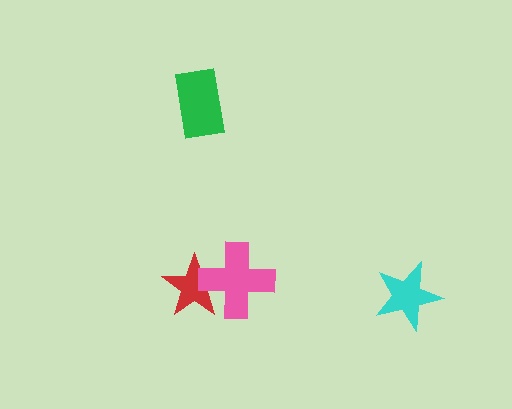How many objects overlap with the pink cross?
1 object overlaps with the pink cross.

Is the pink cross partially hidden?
No, no other shape covers it.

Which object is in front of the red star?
The pink cross is in front of the red star.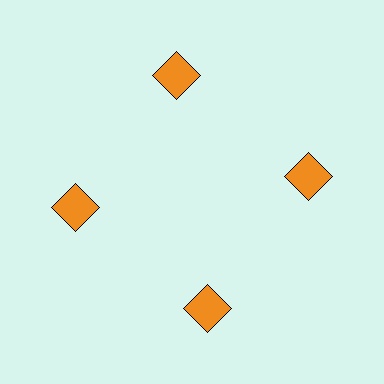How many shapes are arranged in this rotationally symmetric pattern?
There are 4 shapes, arranged in 4 groups of 1.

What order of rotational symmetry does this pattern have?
This pattern has 4-fold rotational symmetry.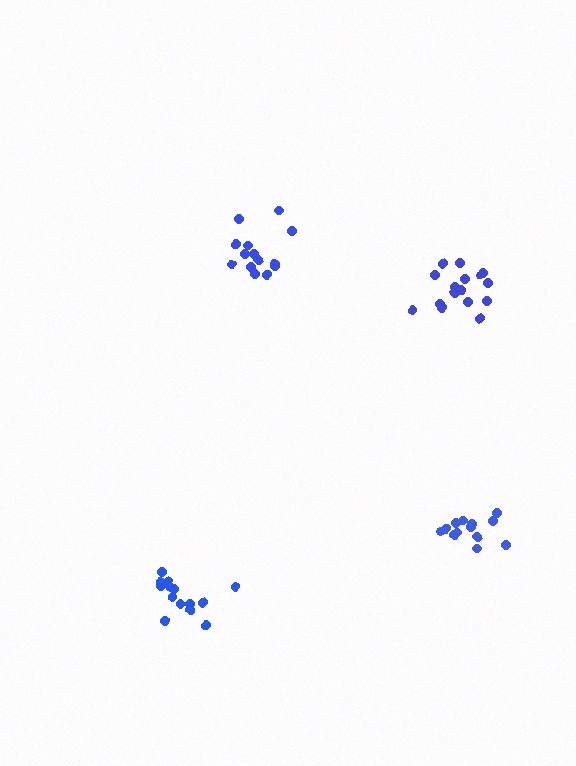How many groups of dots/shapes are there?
There are 4 groups.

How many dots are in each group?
Group 1: 14 dots, Group 2: 13 dots, Group 3: 14 dots, Group 4: 17 dots (58 total).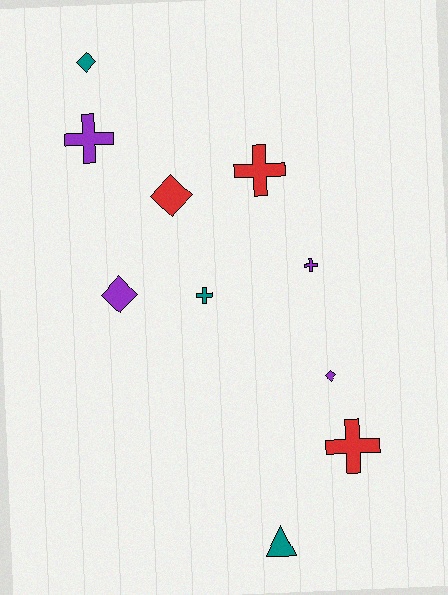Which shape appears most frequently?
Cross, with 5 objects.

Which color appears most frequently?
Purple, with 4 objects.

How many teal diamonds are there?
There is 1 teal diamond.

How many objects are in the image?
There are 10 objects.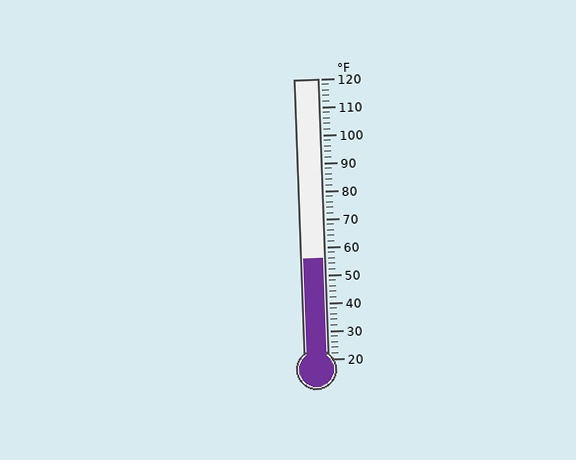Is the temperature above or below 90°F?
The temperature is below 90°F.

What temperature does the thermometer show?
The thermometer shows approximately 56°F.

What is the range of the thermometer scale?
The thermometer scale ranges from 20°F to 120°F.